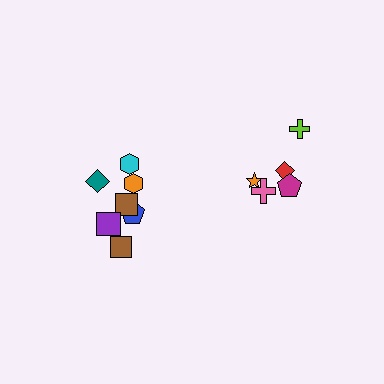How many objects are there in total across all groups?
There are 12 objects.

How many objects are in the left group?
There are 7 objects.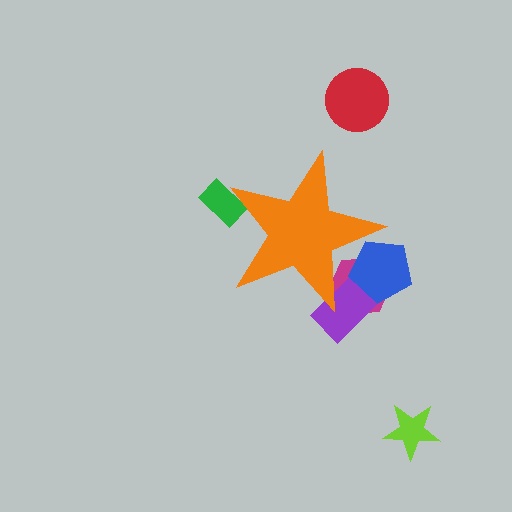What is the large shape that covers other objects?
An orange star.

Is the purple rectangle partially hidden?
Yes, the purple rectangle is partially hidden behind the orange star.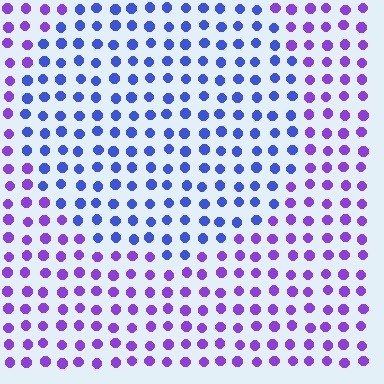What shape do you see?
I see a circle.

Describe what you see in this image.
The image is filled with small purple elements in a uniform arrangement. A circle-shaped region is visible where the elements are tinted to a slightly different hue, forming a subtle color boundary.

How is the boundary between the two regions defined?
The boundary is defined purely by a slight shift in hue (about 41 degrees). Spacing, size, and orientation are identical on both sides.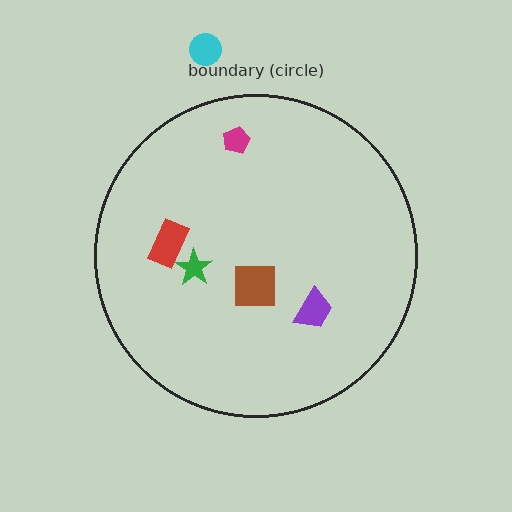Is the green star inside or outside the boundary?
Inside.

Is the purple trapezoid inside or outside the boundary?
Inside.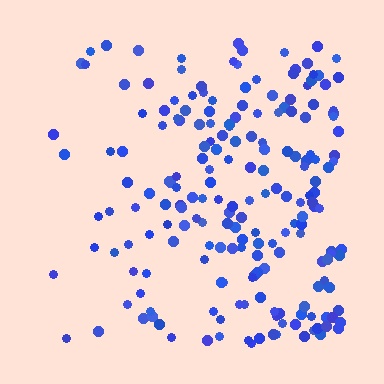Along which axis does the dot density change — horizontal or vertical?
Horizontal.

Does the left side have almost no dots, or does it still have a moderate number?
Still a moderate number, just noticeably fewer than the right.